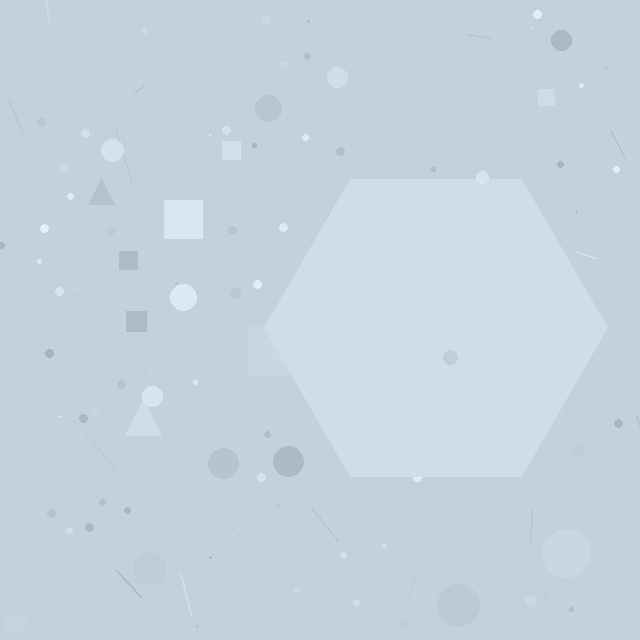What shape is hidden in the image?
A hexagon is hidden in the image.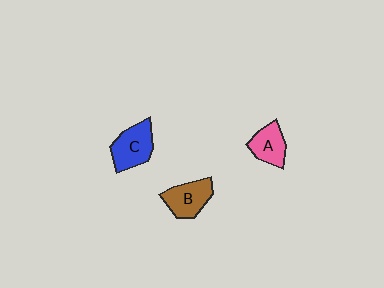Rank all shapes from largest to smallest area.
From largest to smallest: C (blue), B (brown), A (pink).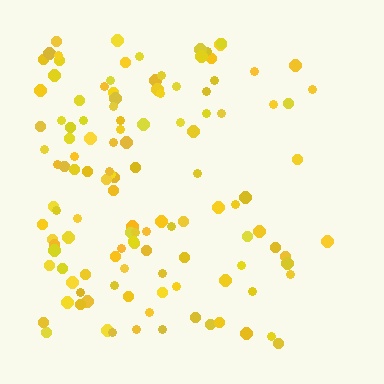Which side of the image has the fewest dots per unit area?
The right.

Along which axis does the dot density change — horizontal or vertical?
Horizontal.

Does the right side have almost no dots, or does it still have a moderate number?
Still a moderate number, just noticeably fewer than the left.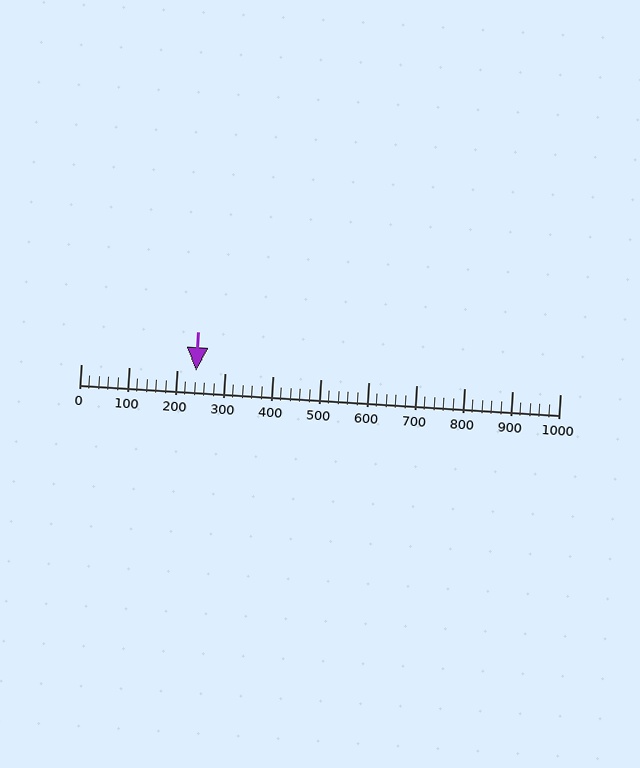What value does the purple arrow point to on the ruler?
The purple arrow points to approximately 240.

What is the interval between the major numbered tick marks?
The major tick marks are spaced 100 units apart.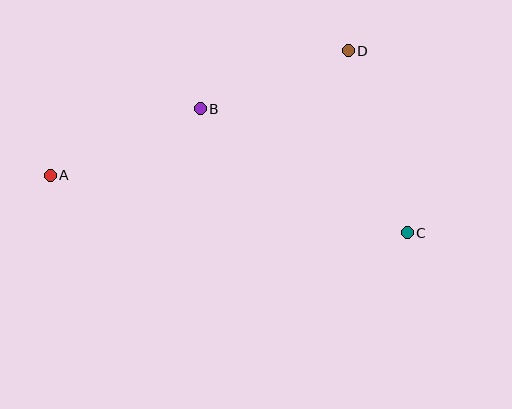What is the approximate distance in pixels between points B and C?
The distance between B and C is approximately 241 pixels.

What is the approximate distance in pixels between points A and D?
The distance between A and D is approximately 323 pixels.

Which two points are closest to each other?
Points B and D are closest to each other.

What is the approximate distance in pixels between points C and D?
The distance between C and D is approximately 191 pixels.